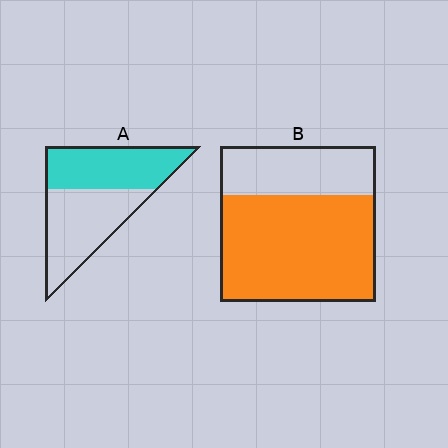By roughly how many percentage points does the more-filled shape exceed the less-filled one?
By roughly 20 percentage points (B over A).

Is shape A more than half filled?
Roughly half.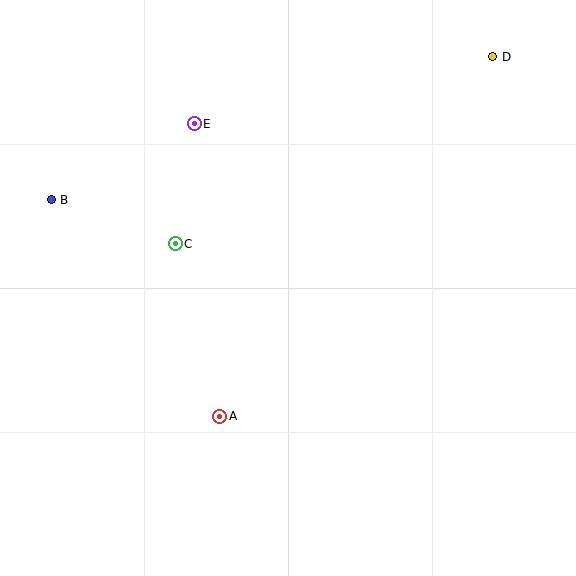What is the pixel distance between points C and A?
The distance between C and A is 178 pixels.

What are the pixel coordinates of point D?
Point D is at (493, 57).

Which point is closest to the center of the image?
Point C at (175, 244) is closest to the center.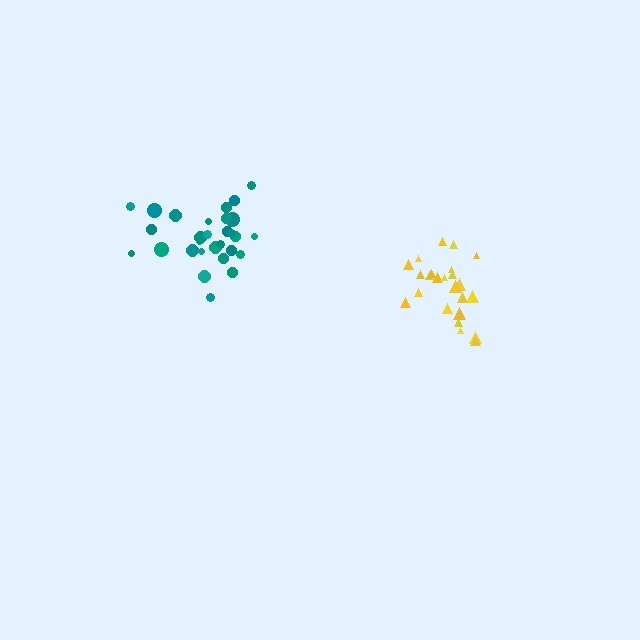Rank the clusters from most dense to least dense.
yellow, teal.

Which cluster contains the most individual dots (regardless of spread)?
Teal (30).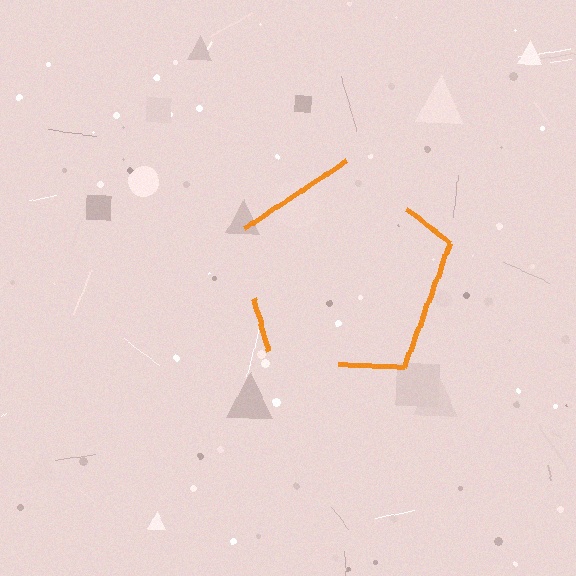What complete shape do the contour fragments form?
The contour fragments form a pentagon.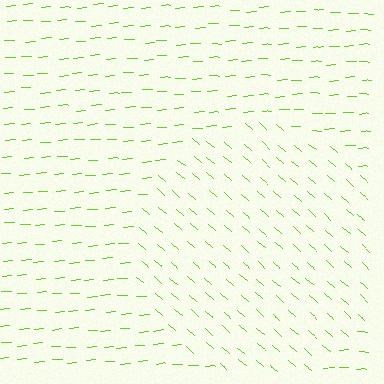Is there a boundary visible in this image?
Yes, there is a texture boundary formed by a change in line orientation.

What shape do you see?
I see a circle.